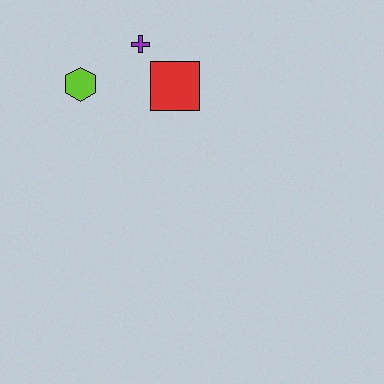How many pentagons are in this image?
There are no pentagons.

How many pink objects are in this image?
There are no pink objects.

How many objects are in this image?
There are 3 objects.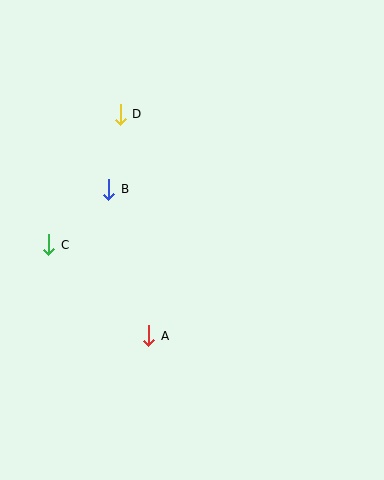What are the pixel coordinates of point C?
Point C is at (49, 245).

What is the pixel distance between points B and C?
The distance between B and C is 82 pixels.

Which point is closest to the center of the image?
Point B at (109, 189) is closest to the center.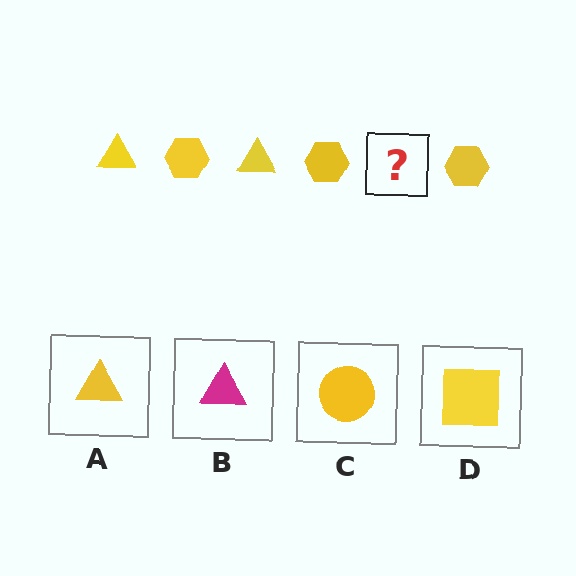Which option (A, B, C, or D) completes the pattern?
A.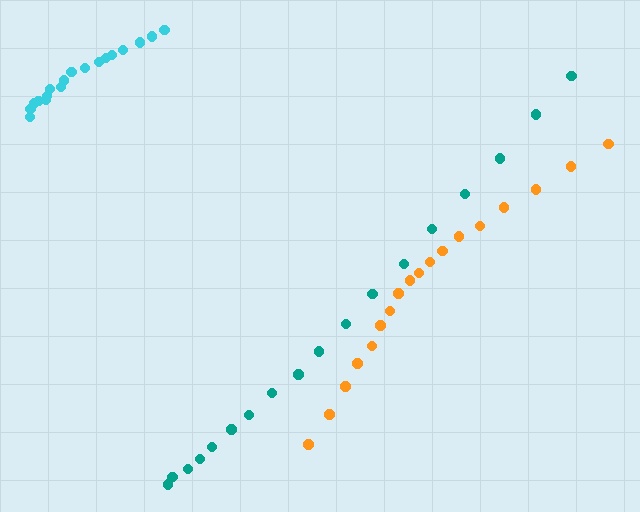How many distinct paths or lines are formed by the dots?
There are 3 distinct paths.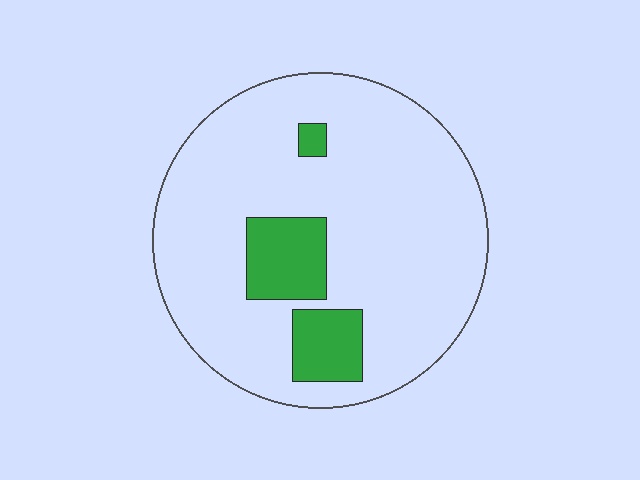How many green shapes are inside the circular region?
3.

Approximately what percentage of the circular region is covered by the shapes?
Approximately 15%.